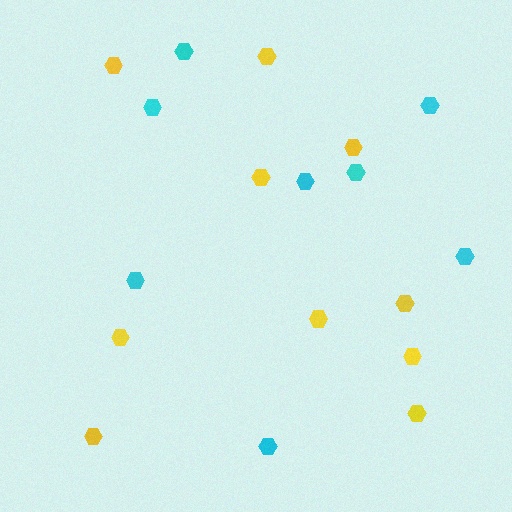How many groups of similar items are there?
There are 2 groups: one group of cyan hexagons (8) and one group of yellow hexagons (10).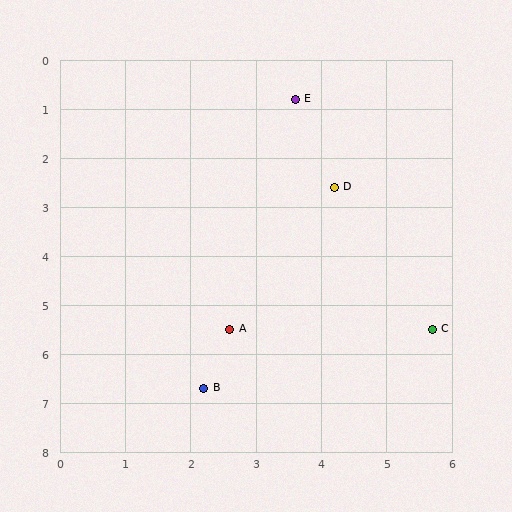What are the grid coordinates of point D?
Point D is at approximately (4.2, 2.6).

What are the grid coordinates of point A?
Point A is at approximately (2.6, 5.5).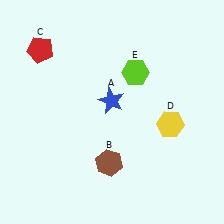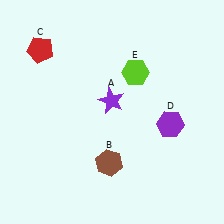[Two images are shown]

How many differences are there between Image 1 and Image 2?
There are 2 differences between the two images.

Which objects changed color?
A changed from blue to purple. D changed from yellow to purple.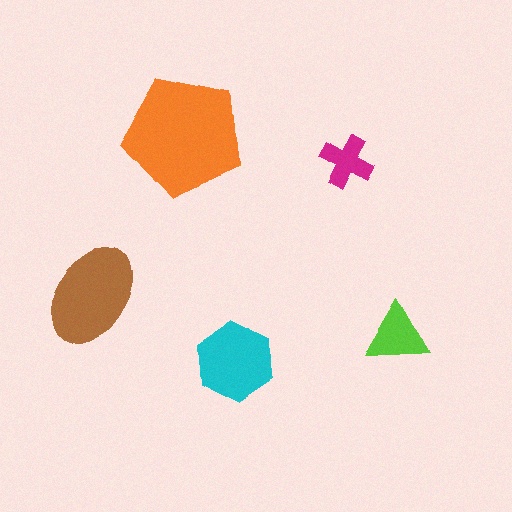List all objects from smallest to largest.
The magenta cross, the lime triangle, the cyan hexagon, the brown ellipse, the orange pentagon.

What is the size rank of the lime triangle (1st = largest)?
4th.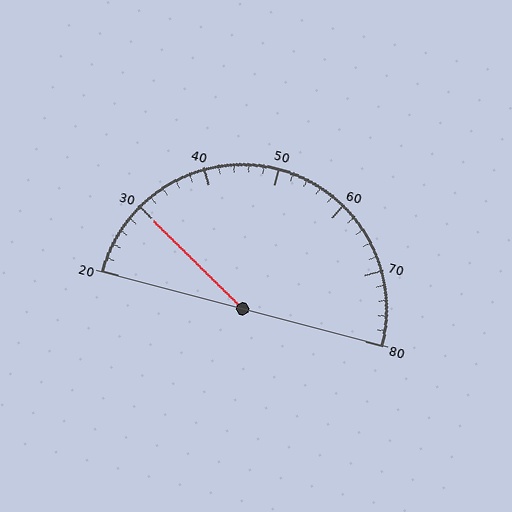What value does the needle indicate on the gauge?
The needle indicates approximately 30.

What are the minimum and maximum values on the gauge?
The gauge ranges from 20 to 80.